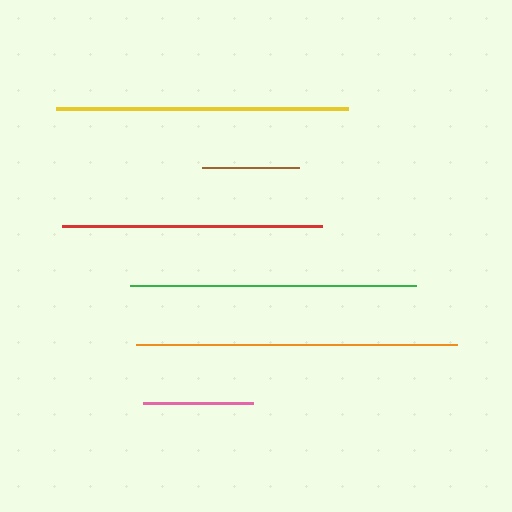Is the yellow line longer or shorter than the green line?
The yellow line is longer than the green line.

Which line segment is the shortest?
The brown line is the shortest at approximately 96 pixels.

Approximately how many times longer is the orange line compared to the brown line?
The orange line is approximately 3.3 times the length of the brown line.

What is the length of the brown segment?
The brown segment is approximately 96 pixels long.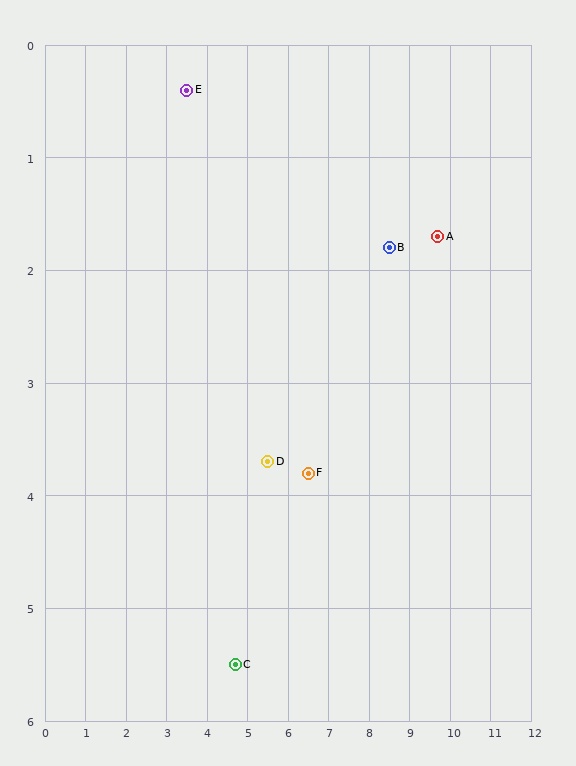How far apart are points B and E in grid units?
Points B and E are about 5.2 grid units apart.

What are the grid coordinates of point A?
Point A is at approximately (9.7, 1.7).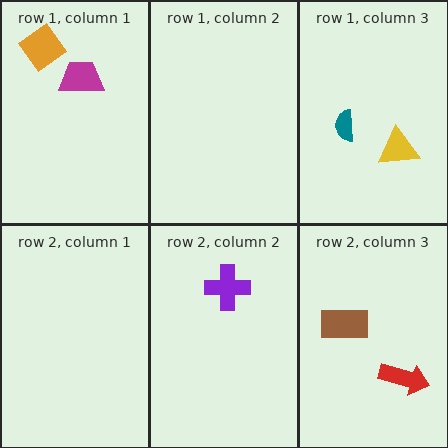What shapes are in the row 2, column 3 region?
The brown rectangle, the red arrow.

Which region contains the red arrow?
The row 2, column 3 region.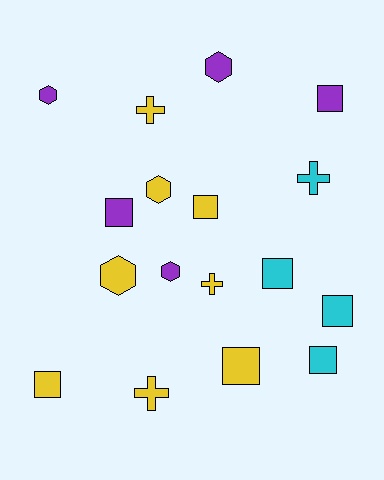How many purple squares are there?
There are 2 purple squares.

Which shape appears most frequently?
Square, with 8 objects.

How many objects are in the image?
There are 17 objects.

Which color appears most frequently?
Yellow, with 8 objects.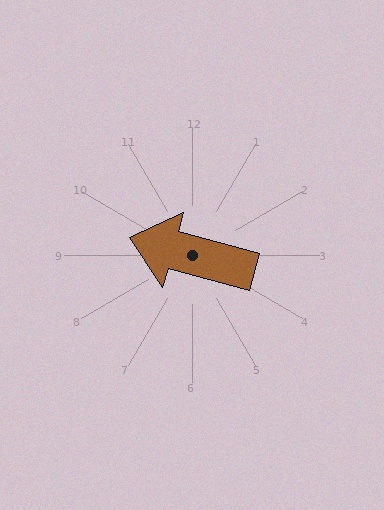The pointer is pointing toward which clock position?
Roughly 10 o'clock.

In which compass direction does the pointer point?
West.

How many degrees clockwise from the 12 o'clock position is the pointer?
Approximately 285 degrees.